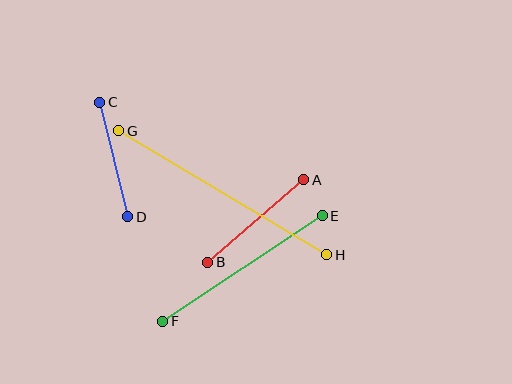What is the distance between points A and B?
The distance is approximately 126 pixels.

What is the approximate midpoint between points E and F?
The midpoint is at approximately (242, 268) pixels.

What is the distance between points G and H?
The distance is approximately 242 pixels.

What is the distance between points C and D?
The distance is approximately 118 pixels.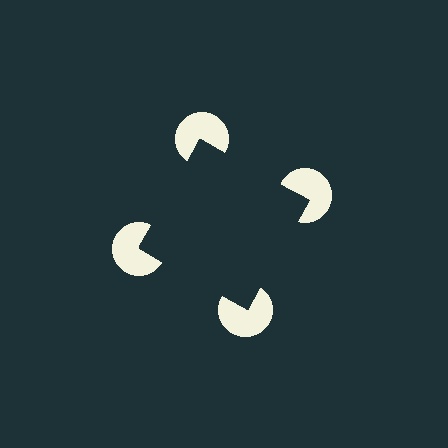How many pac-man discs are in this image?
There are 4 — one at each vertex of the illusory square.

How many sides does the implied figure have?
4 sides.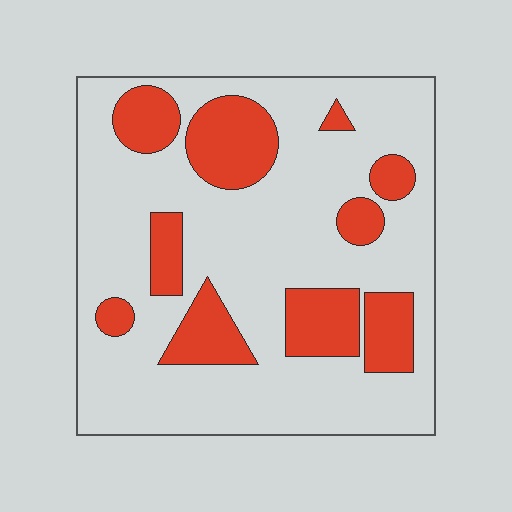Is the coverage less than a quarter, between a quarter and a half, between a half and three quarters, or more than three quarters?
Between a quarter and a half.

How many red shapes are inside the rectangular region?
10.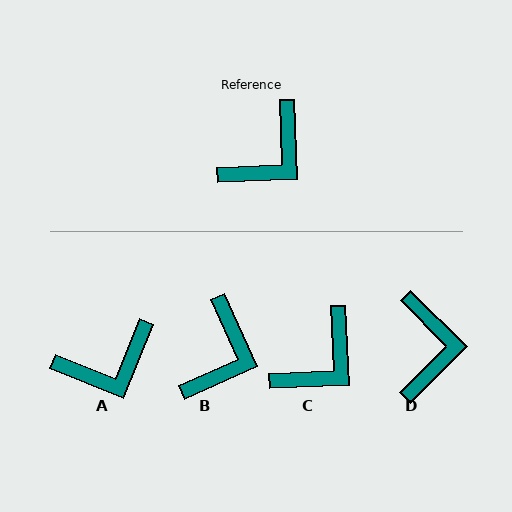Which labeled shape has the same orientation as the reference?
C.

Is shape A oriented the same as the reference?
No, it is off by about 24 degrees.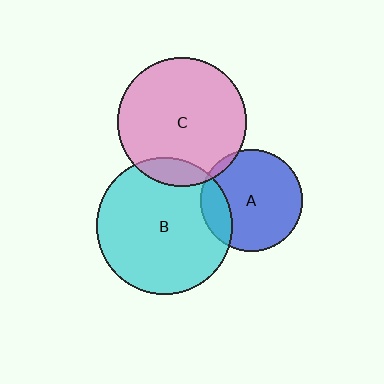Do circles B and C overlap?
Yes.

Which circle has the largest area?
Circle B (cyan).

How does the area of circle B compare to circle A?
Approximately 1.8 times.